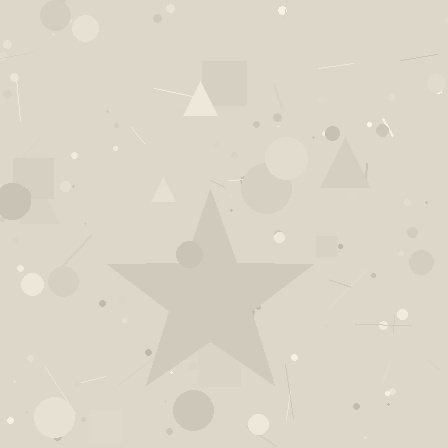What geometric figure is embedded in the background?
A star is embedded in the background.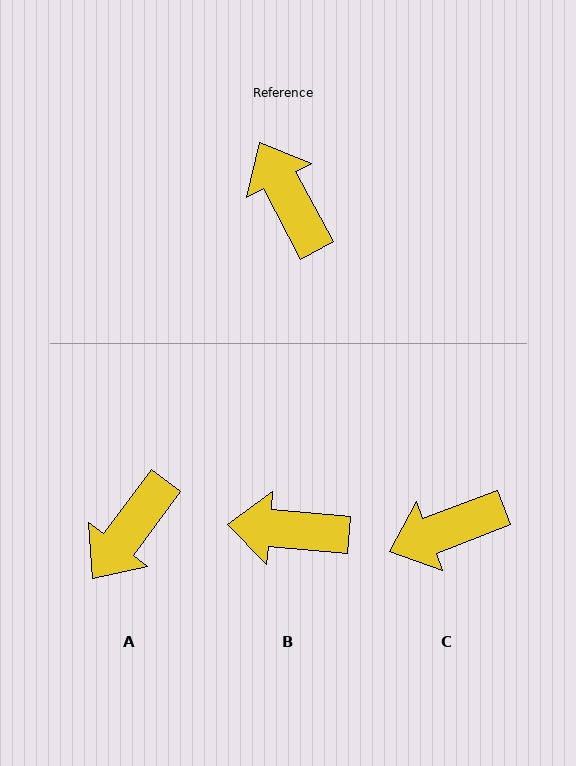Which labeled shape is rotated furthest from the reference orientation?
A, about 115 degrees away.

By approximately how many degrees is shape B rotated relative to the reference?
Approximately 57 degrees counter-clockwise.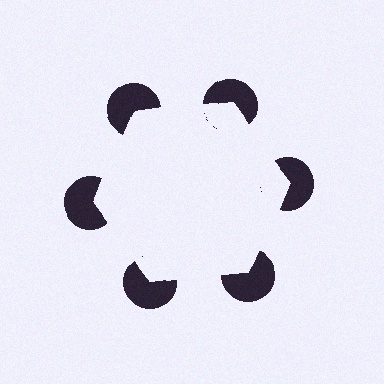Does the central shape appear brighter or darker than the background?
It typically appears slightly brighter than the background, even though no actual brightness change is drawn.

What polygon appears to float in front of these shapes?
An illusory hexagon — its edges are inferred from the aligned wedge cuts in the pac-man discs, not physically drawn.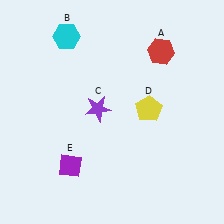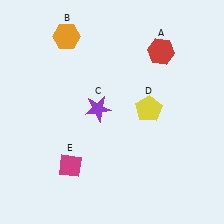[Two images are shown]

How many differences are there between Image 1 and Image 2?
There are 2 differences between the two images.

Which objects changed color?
B changed from cyan to orange. E changed from purple to magenta.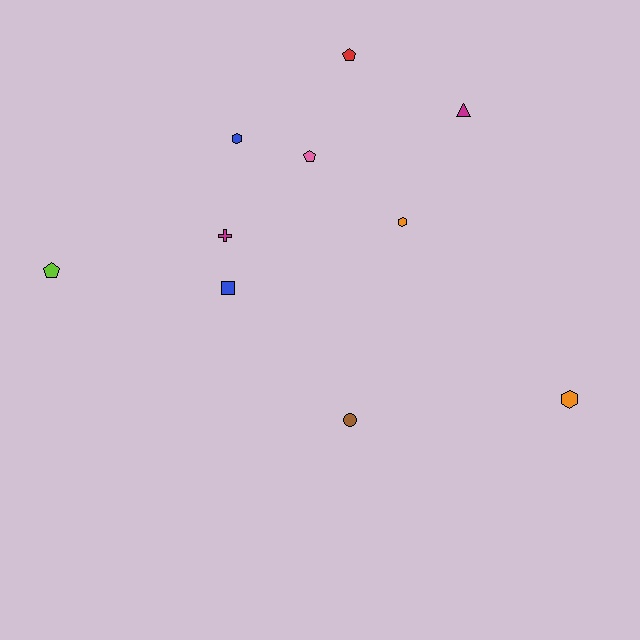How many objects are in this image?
There are 10 objects.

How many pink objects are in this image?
There is 1 pink object.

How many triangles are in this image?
There is 1 triangle.